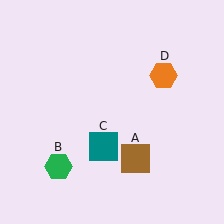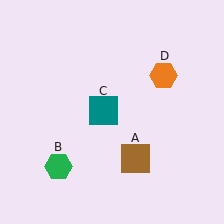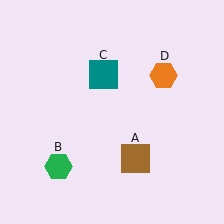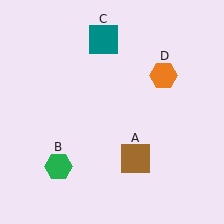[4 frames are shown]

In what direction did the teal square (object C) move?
The teal square (object C) moved up.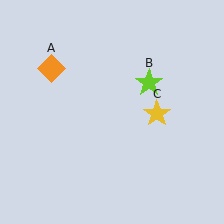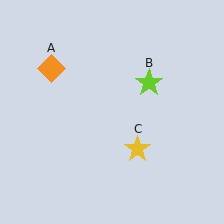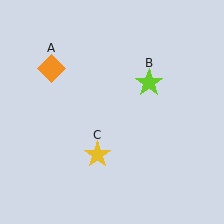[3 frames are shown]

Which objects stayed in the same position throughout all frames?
Orange diamond (object A) and lime star (object B) remained stationary.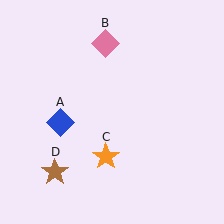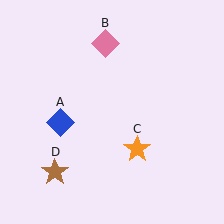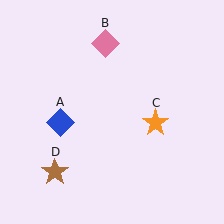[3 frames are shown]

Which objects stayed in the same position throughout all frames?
Blue diamond (object A) and pink diamond (object B) and brown star (object D) remained stationary.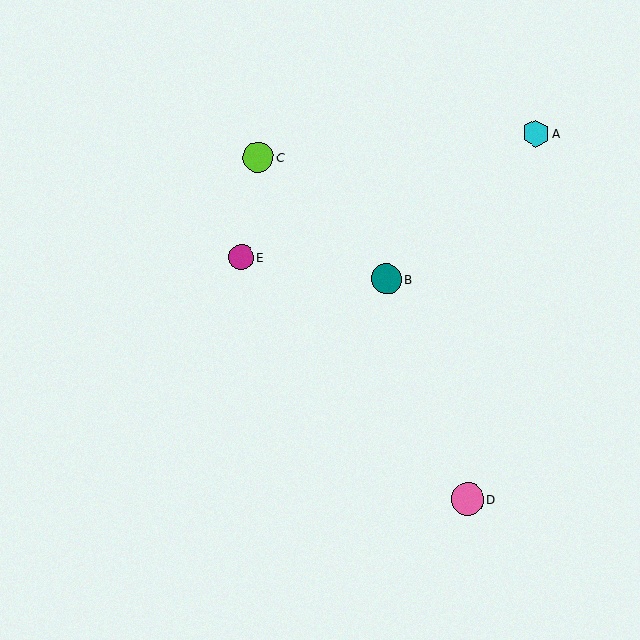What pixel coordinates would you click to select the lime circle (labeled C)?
Click at (258, 157) to select the lime circle C.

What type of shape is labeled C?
Shape C is a lime circle.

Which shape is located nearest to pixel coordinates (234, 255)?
The magenta circle (labeled E) at (241, 257) is nearest to that location.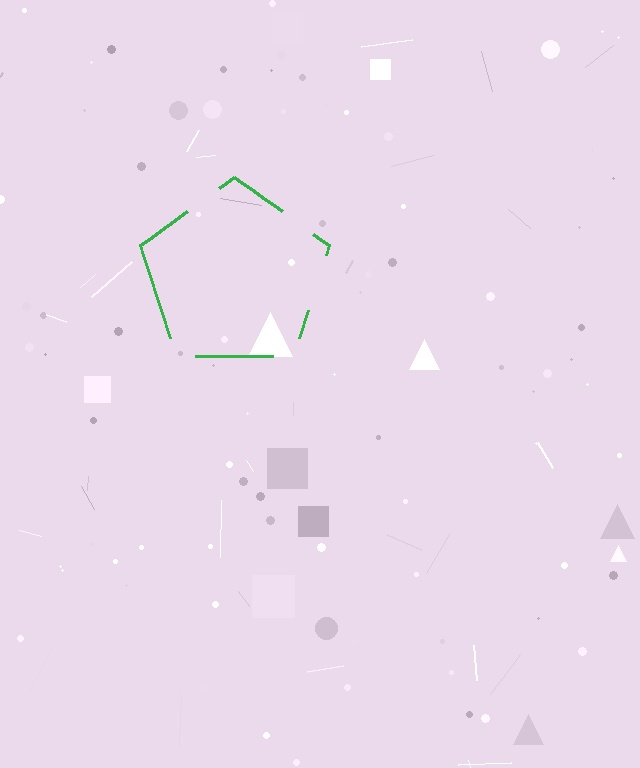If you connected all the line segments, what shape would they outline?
They would outline a pentagon.